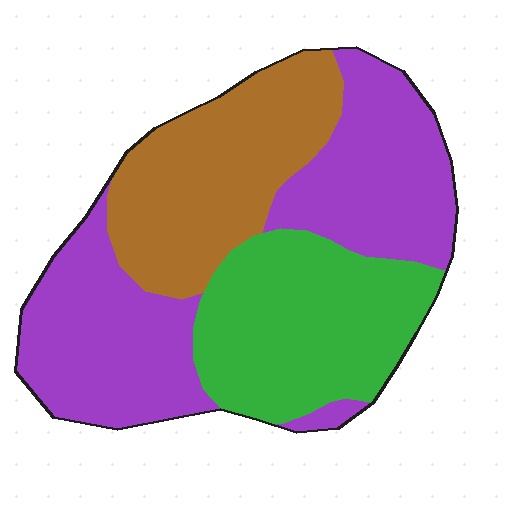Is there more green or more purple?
Purple.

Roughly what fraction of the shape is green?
Green takes up about one quarter (1/4) of the shape.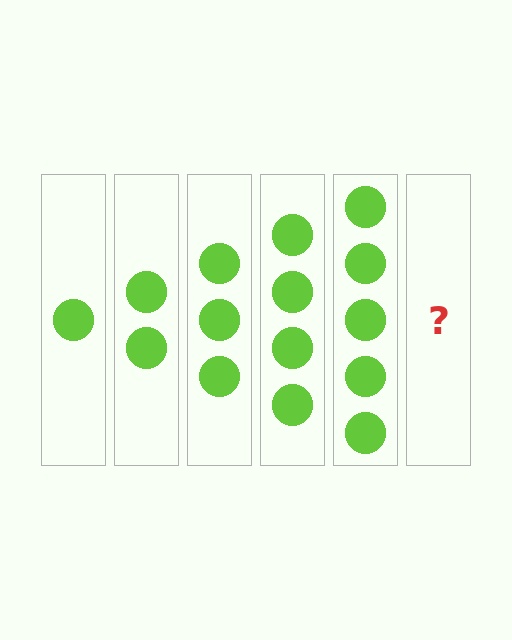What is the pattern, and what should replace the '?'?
The pattern is that each step adds one more circle. The '?' should be 6 circles.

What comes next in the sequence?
The next element should be 6 circles.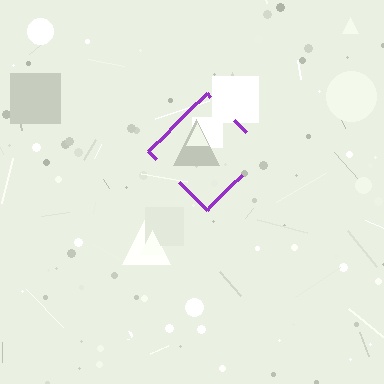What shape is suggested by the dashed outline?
The dashed outline suggests a diamond.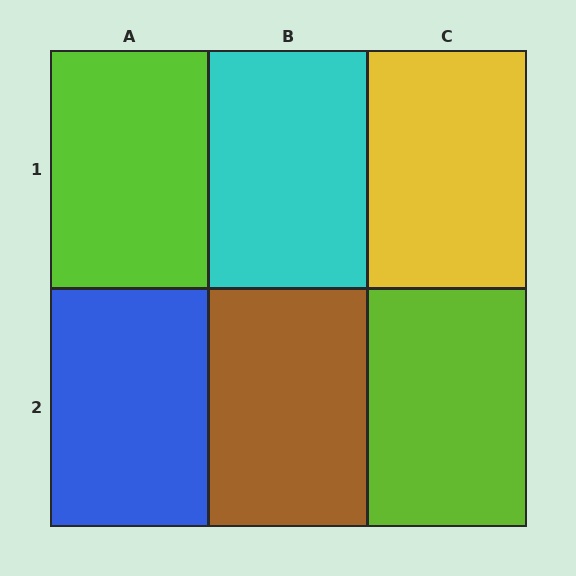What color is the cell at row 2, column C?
Lime.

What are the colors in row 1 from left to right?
Lime, cyan, yellow.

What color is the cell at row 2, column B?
Brown.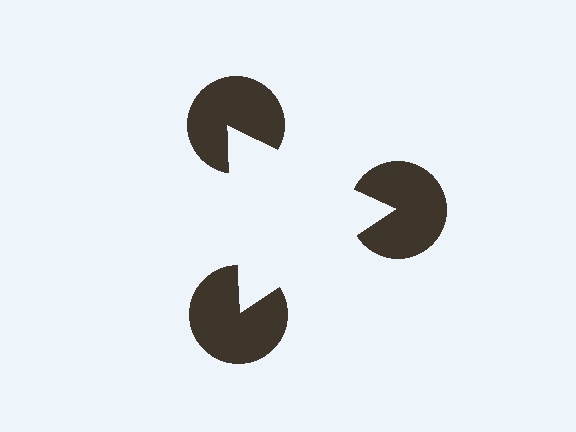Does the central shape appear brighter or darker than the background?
It typically appears slightly brighter than the background, even though no actual brightness change is drawn.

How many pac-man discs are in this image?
There are 3 — one at each vertex of the illusory triangle.